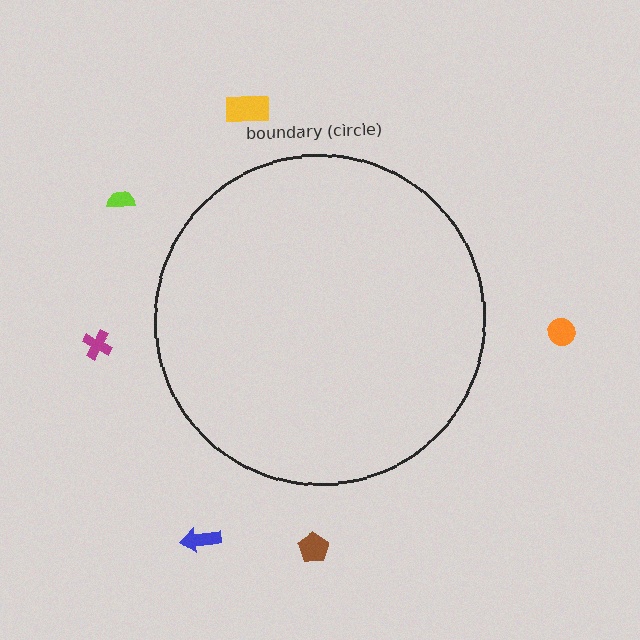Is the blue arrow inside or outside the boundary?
Outside.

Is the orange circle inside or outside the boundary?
Outside.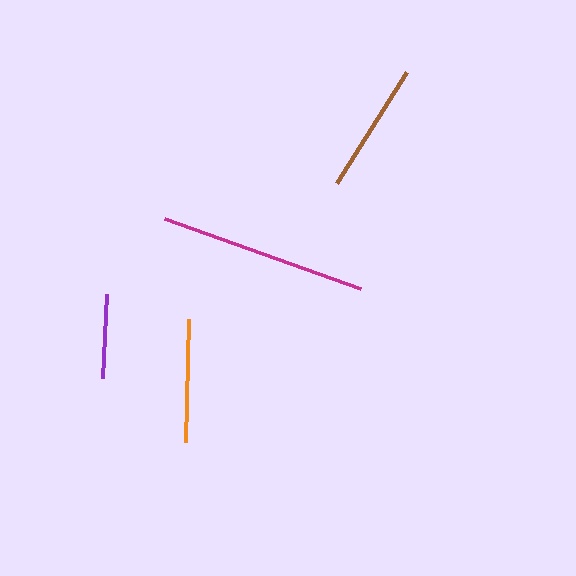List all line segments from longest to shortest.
From longest to shortest: magenta, brown, orange, purple.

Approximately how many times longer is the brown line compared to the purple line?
The brown line is approximately 1.6 times the length of the purple line.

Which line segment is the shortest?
The purple line is the shortest at approximately 84 pixels.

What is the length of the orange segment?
The orange segment is approximately 124 pixels long.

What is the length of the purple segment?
The purple segment is approximately 84 pixels long.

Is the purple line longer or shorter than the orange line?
The orange line is longer than the purple line.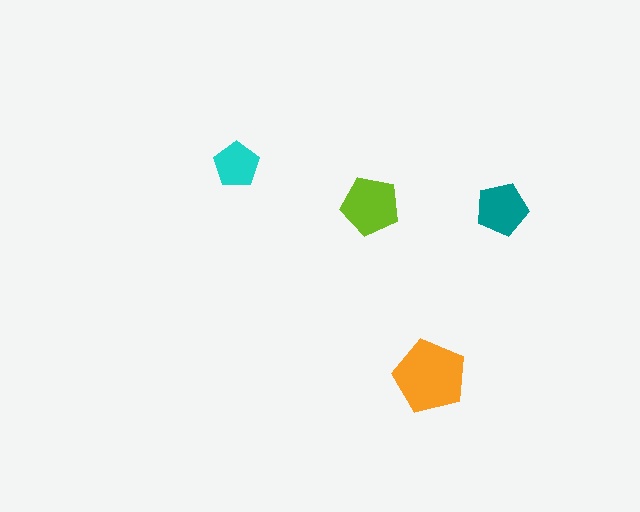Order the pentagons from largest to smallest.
the orange one, the lime one, the teal one, the cyan one.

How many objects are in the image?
There are 4 objects in the image.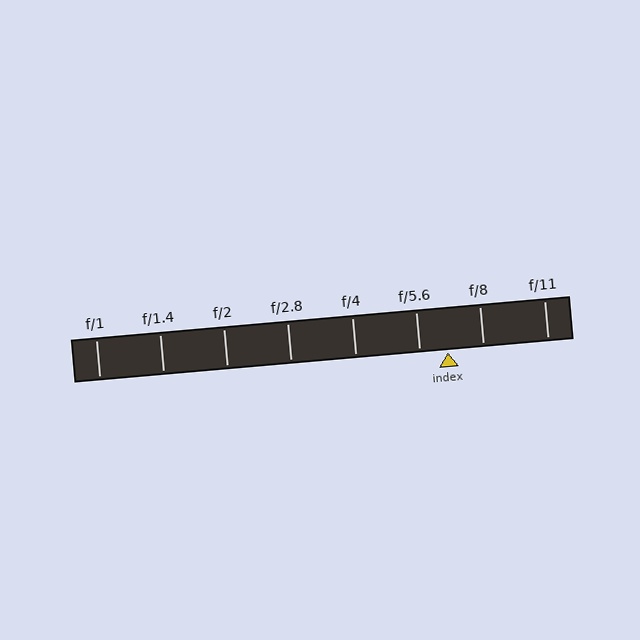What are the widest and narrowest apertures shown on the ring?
The widest aperture shown is f/1 and the narrowest is f/11.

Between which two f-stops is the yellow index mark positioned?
The index mark is between f/5.6 and f/8.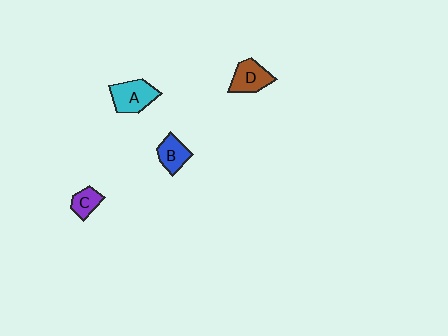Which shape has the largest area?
Shape A (cyan).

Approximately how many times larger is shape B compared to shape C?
Approximately 1.3 times.